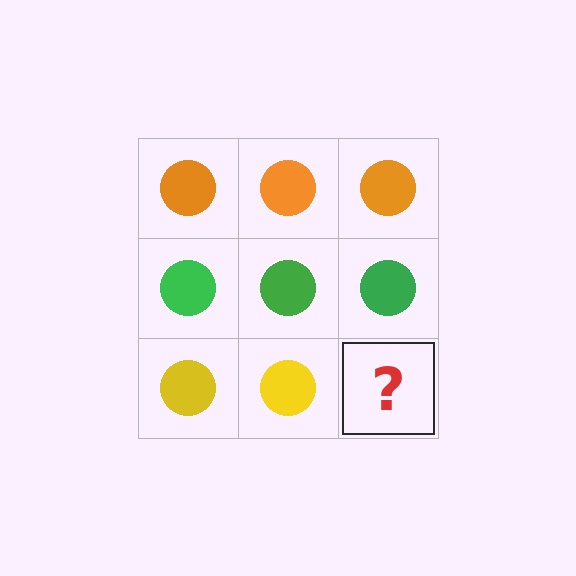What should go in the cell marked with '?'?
The missing cell should contain a yellow circle.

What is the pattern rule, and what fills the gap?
The rule is that each row has a consistent color. The gap should be filled with a yellow circle.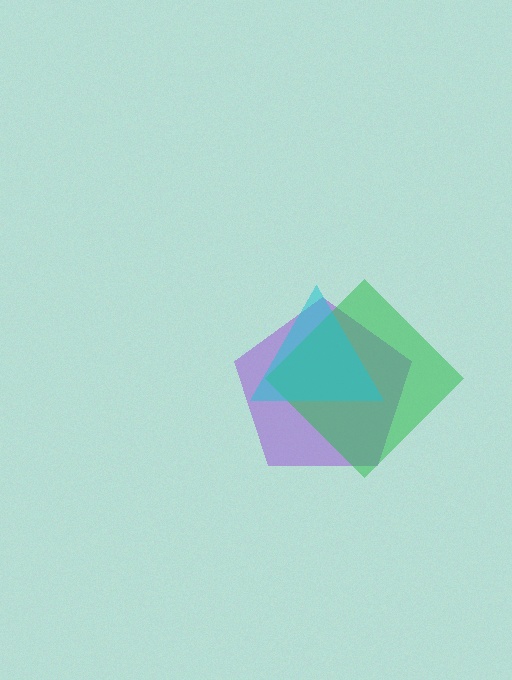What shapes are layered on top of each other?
The layered shapes are: a purple pentagon, a green diamond, a cyan triangle.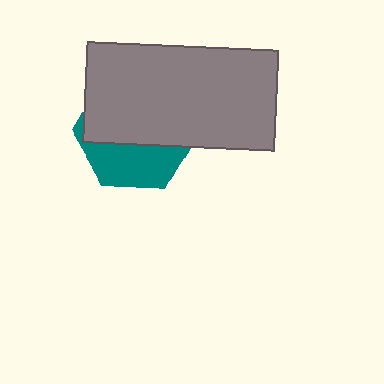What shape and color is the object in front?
The object in front is a gray rectangle.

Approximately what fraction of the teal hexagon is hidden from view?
Roughly 63% of the teal hexagon is hidden behind the gray rectangle.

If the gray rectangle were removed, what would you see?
You would see the complete teal hexagon.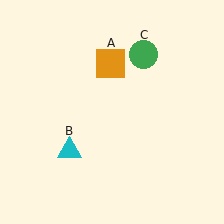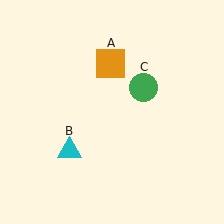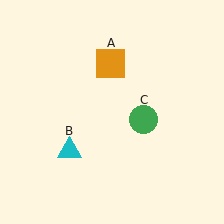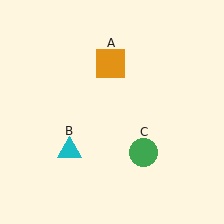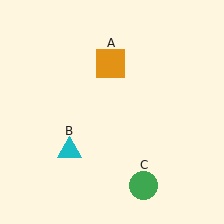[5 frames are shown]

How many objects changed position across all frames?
1 object changed position: green circle (object C).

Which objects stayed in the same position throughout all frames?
Orange square (object A) and cyan triangle (object B) remained stationary.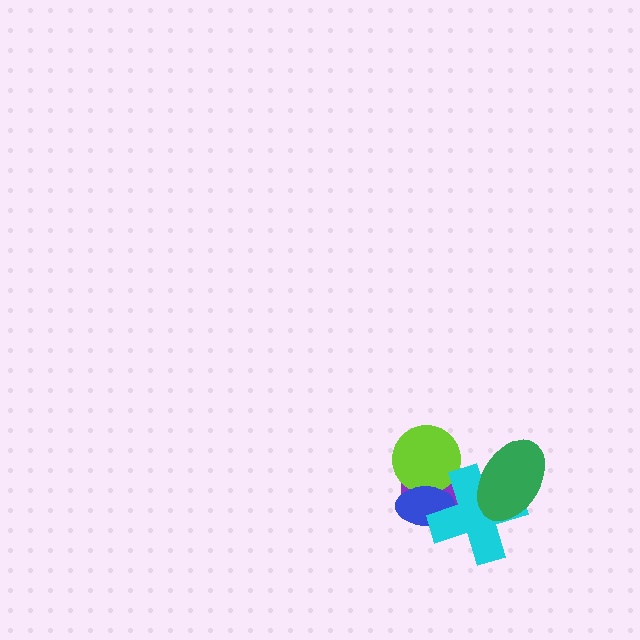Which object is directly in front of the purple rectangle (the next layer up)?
The lime circle is directly in front of the purple rectangle.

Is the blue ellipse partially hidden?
Yes, it is partially covered by another shape.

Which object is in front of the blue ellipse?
The cyan cross is in front of the blue ellipse.